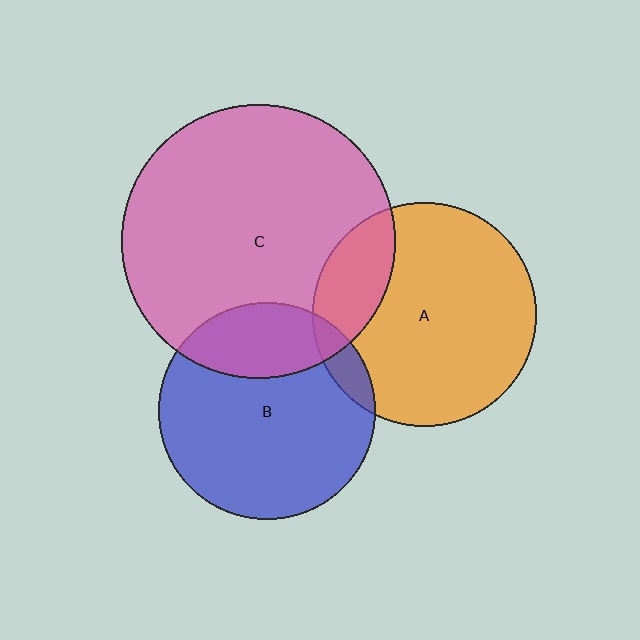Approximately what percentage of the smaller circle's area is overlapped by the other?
Approximately 10%.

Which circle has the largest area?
Circle C (pink).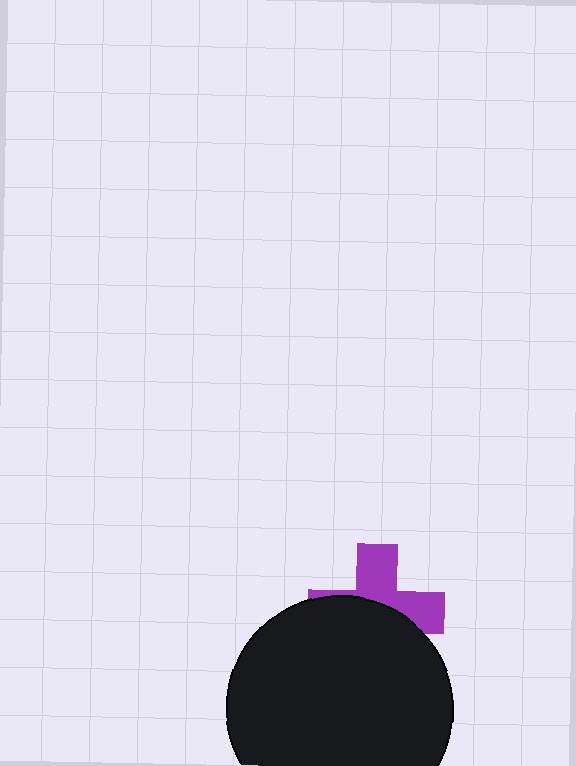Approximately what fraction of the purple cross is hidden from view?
Roughly 55% of the purple cross is hidden behind the black circle.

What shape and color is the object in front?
The object in front is a black circle.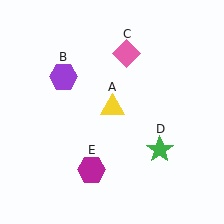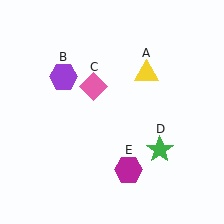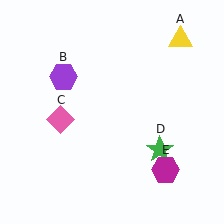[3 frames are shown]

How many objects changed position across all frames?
3 objects changed position: yellow triangle (object A), pink diamond (object C), magenta hexagon (object E).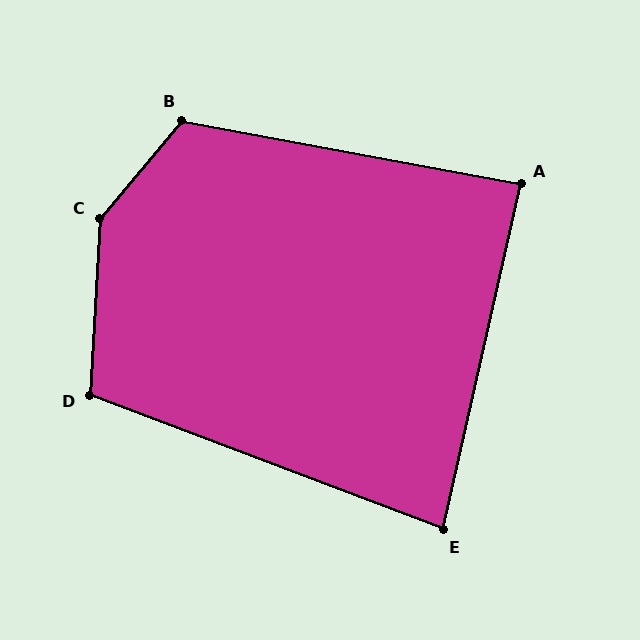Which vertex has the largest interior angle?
C, at approximately 143 degrees.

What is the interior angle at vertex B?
Approximately 119 degrees (obtuse).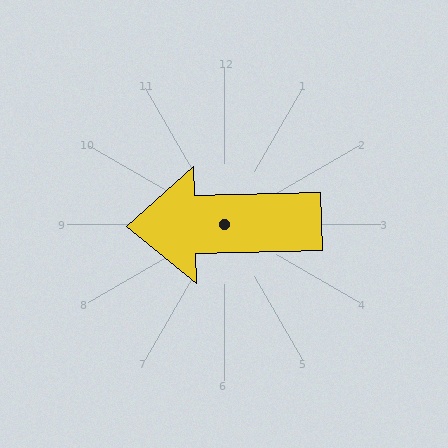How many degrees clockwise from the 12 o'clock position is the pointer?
Approximately 269 degrees.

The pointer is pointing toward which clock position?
Roughly 9 o'clock.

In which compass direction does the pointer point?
West.